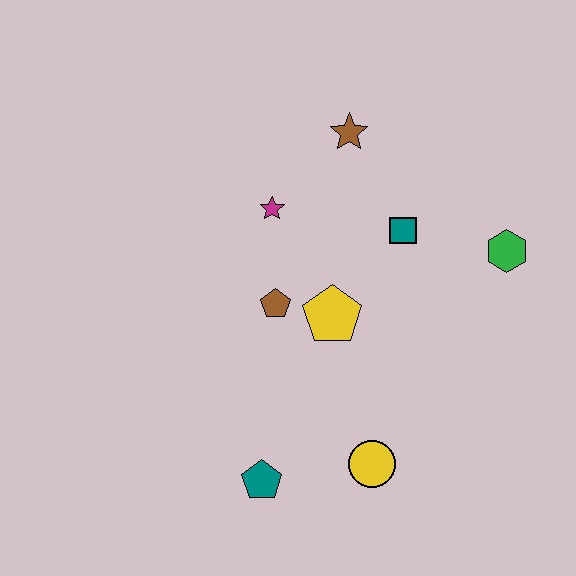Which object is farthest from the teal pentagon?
The brown star is farthest from the teal pentagon.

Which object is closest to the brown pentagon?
The yellow pentagon is closest to the brown pentagon.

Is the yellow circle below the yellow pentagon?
Yes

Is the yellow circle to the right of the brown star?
Yes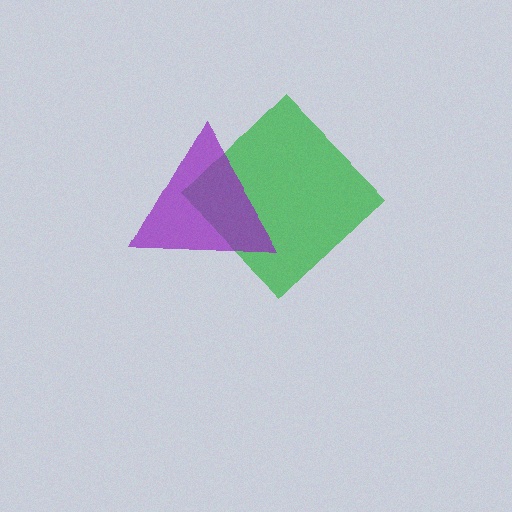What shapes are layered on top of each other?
The layered shapes are: a green diamond, a purple triangle.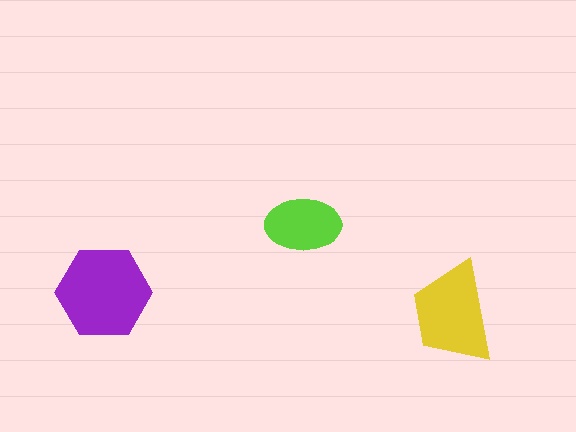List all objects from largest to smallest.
The purple hexagon, the yellow trapezoid, the lime ellipse.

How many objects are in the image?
There are 3 objects in the image.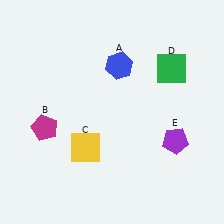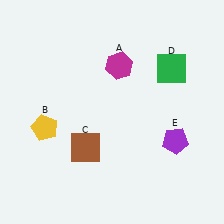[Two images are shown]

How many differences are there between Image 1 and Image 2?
There are 3 differences between the two images.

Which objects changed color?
A changed from blue to magenta. B changed from magenta to yellow. C changed from yellow to brown.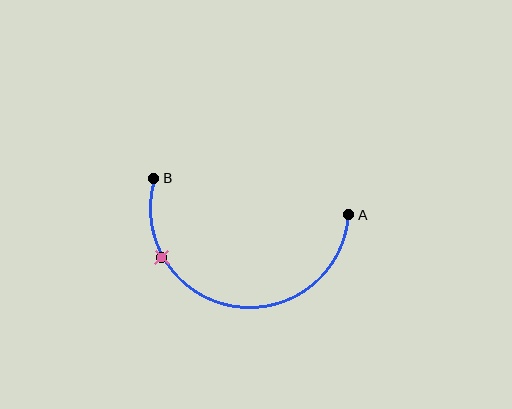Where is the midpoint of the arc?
The arc midpoint is the point on the curve farthest from the straight line joining A and B. It sits below that line.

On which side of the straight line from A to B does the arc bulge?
The arc bulges below the straight line connecting A and B.